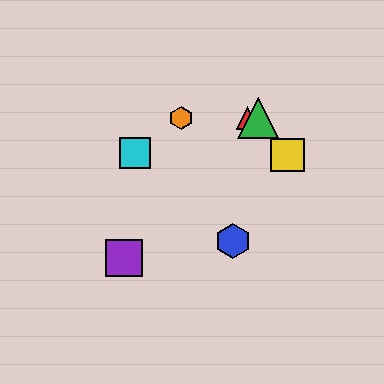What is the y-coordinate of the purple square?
The purple square is at y≈258.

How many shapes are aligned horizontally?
3 shapes (the red triangle, the green triangle, the orange hexagon) are aligned horizontally.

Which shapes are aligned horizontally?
The red triangle, the green triangle, the orange hexagon are aligned horizontally.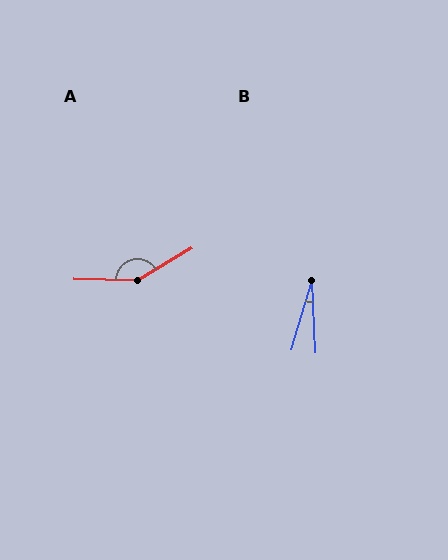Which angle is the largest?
A, at approximately 149 degrees.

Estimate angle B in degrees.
Approximately 18 degrees.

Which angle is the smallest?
B, at approximately 18 degrees.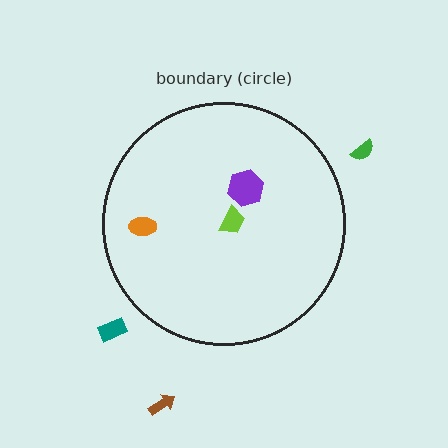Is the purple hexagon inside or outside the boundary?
Inside.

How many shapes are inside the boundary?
3 inside, 3 outside.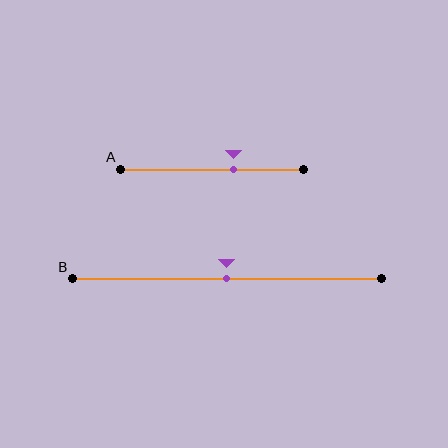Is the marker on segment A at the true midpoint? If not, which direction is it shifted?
No, the marker on segment A is shifted to the right by about 12% of the segment length.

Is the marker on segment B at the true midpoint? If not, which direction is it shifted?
Yes, the marker on segment B is at the true midpoint.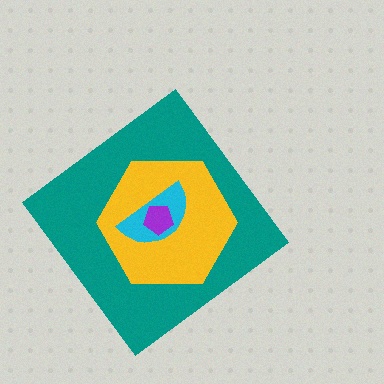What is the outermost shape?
The teal diamond.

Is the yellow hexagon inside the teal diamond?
Yes.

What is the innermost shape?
The purple pentagon.